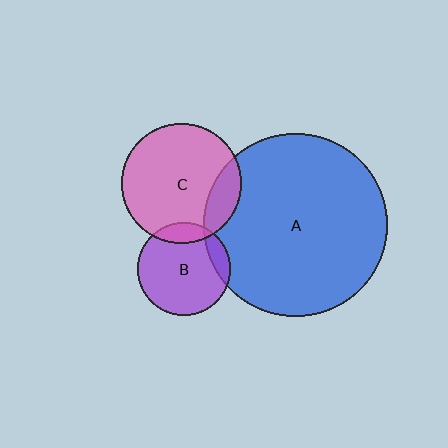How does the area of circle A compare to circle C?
Approximately 2.3 times.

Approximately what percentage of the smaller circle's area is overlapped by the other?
Approximately 15%.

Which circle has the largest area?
Circle A (blue).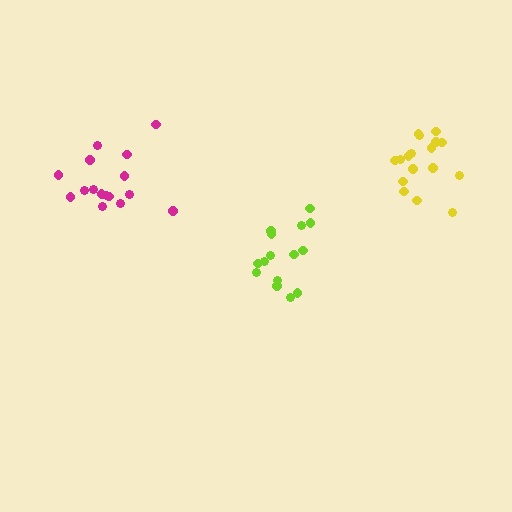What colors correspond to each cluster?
The clusters are colored: lime, magenta, yellow.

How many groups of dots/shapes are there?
There are 3 groups.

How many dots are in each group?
Group 1: 15 dots, Group 2: 16 dots, Group 3: 17 dots (48 total).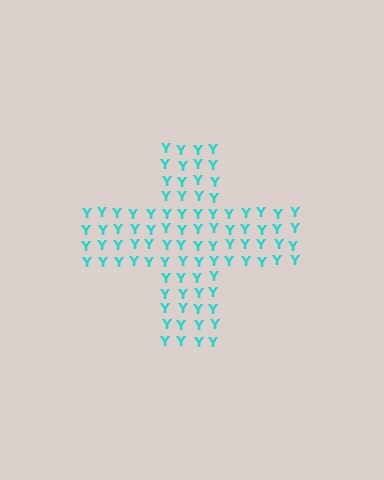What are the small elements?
The small elements are letter Y's.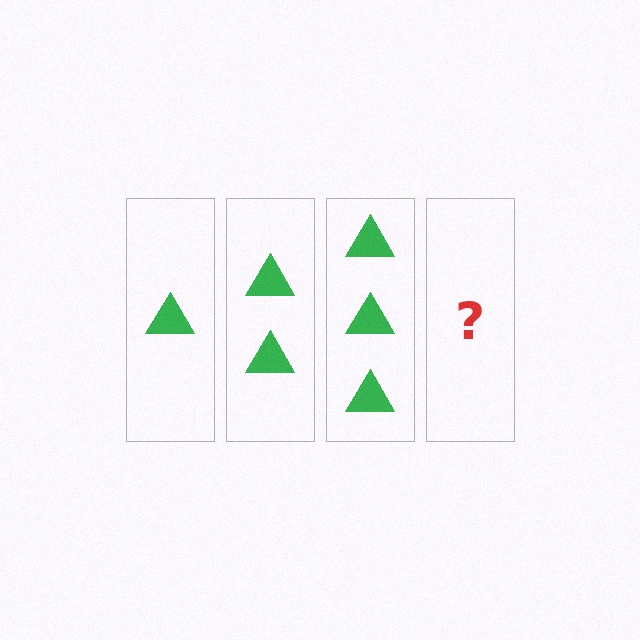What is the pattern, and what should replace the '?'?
The pattern is that each step adds one more triangle. The '?' should be 4 triangles.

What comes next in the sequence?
The next element should be 4 triangles.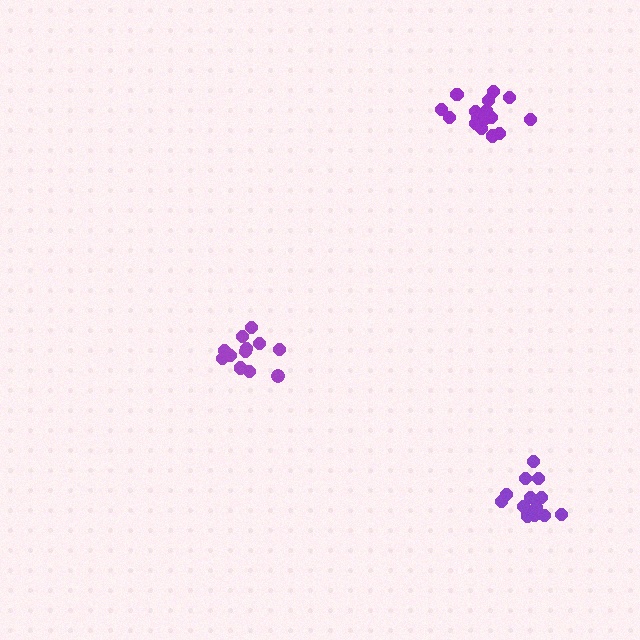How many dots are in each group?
Group 1: 12 dots, Group 2: 16 dots, Group 3: 15 dots (43 total).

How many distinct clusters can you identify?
There are 3 distinct clusters.